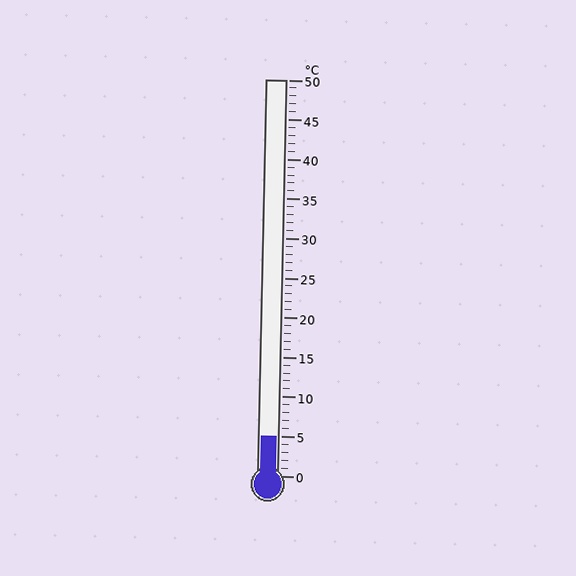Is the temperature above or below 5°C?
The temperature is at 5°C.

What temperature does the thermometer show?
The thermometer shows approximately 5°C.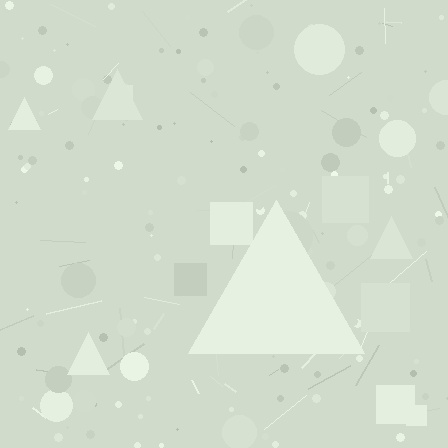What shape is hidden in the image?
A triangle is hidden in the image.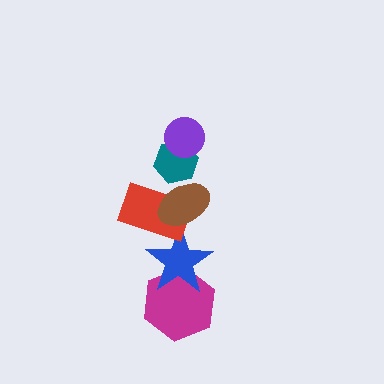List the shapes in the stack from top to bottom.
From top to bottom: the purple circle, the teal hexagon, the brown ellipse, the red rectangle, the blue star, the magenta hexagon.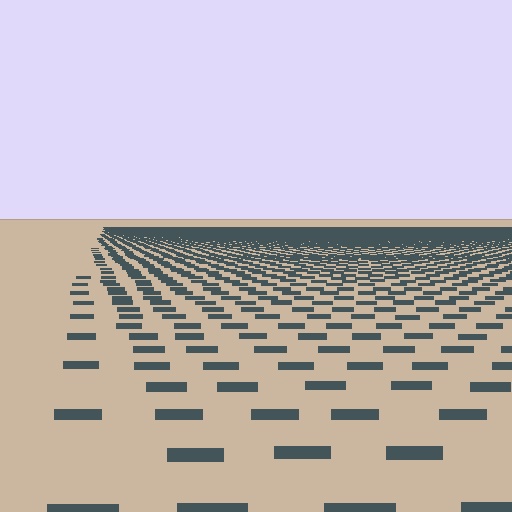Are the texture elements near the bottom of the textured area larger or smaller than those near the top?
Larger. Near the bottom, elements are closer to the viewer and appear at a bigger on-screen size.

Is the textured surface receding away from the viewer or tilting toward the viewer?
The surface is receding away from the viewer. Texture elements get smaller and denser toward the top.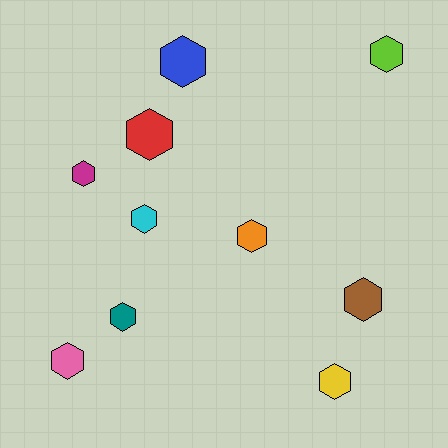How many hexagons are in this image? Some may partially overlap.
There are 10 hexagons.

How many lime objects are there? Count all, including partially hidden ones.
There is 1 lime object.